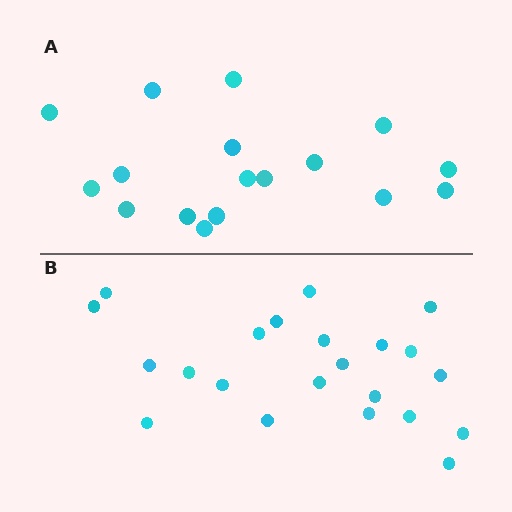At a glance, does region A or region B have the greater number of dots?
Region B (the bottom region) has more dots.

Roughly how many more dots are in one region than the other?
Region B has about 5 more dots than region A.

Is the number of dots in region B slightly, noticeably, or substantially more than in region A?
Region B has noticeably more, but not dramatically so. The ratio is roughly 1.3 to 1.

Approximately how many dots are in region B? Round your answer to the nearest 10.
About 20 dots. (The exact count is 22, which rounds to 20.)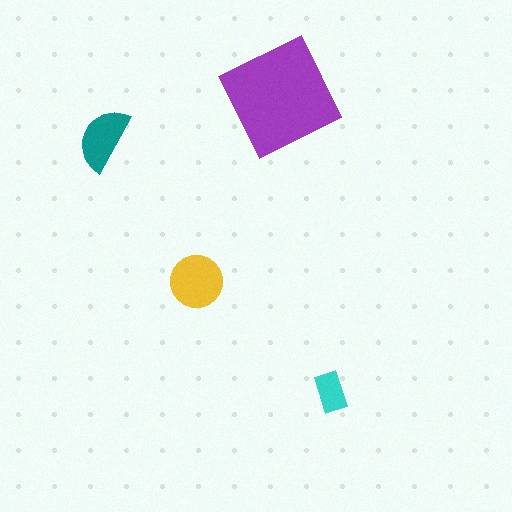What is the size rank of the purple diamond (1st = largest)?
1st.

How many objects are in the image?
There are 4 objects in the image.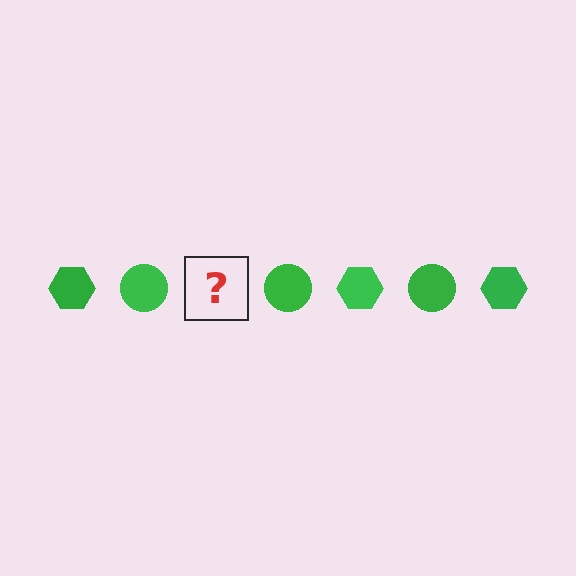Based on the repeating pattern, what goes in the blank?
The blank should be a green hexagon.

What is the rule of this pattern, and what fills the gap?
The rule is that the pattern cycles through hexagon, circle shapes in green. The gap should be filled with a green hexagon.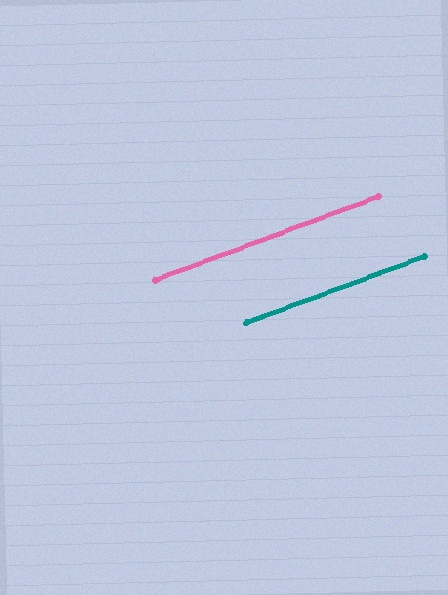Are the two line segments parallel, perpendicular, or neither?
Parallel — their directions differ by only 0.1°.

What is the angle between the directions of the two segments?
Approximately 0 degrees.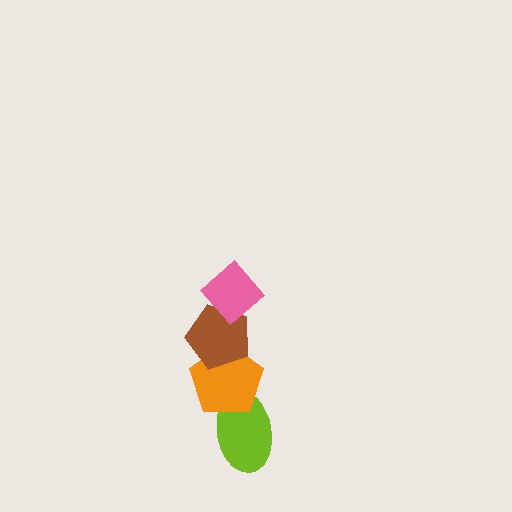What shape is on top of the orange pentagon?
The brown pentagon is on top of the orange pentagon.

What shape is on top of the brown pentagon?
The pink diamond is on top of the brown pentagon.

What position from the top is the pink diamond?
The pink diamond is 1st from the top.